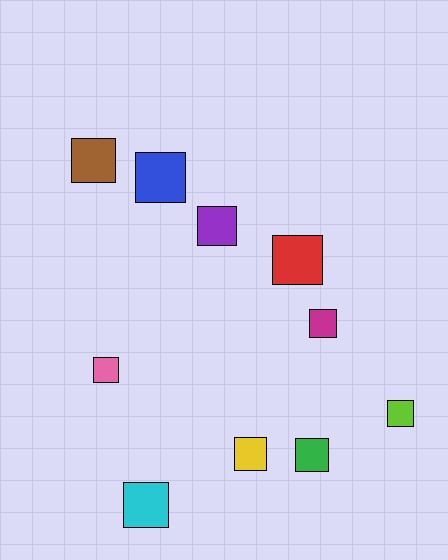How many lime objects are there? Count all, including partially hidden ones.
There is 1 lime object.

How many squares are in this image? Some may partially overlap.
There are 10 squares.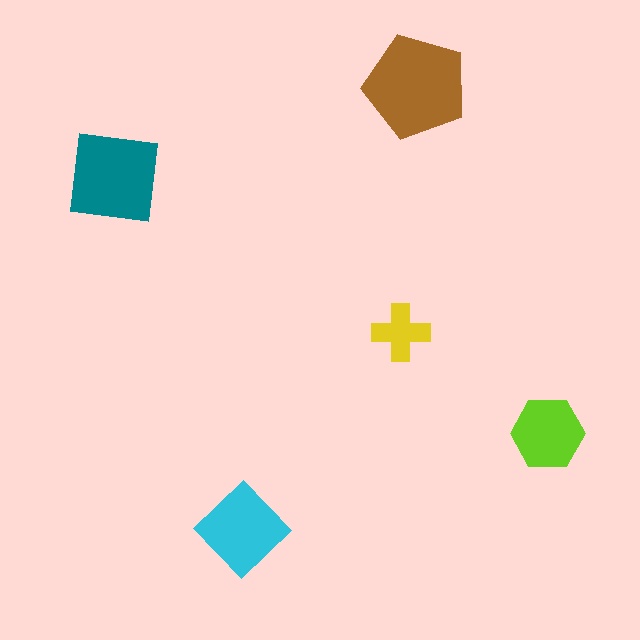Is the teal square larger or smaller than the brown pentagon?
Smaller.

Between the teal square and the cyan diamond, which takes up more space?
The teal square.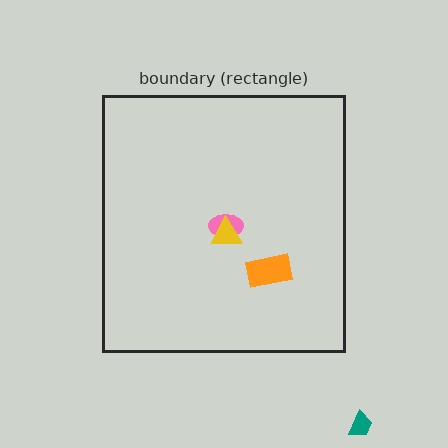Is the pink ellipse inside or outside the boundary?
Inside.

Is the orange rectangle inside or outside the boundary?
Inside.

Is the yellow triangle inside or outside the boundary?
Inside.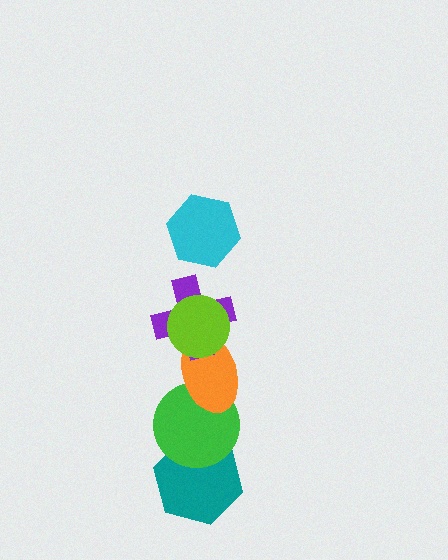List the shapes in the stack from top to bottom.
From top to bottom: the cyan hexagon, the lime circle, the purple cross, the orange ellipse, the green circle, the teal hexagon.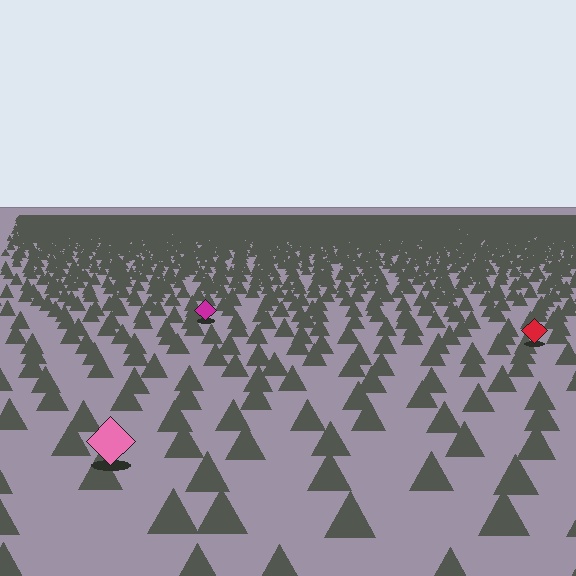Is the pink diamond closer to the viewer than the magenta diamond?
Yes. The pink diamond is closer — you can tell from the texture gradient: the ground texture is coarser near it.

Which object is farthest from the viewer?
The magenta diamond is farthest from the viewer. It appears smaller and the ground texture around it is denser.